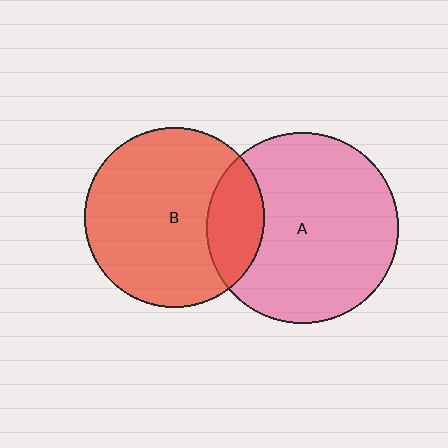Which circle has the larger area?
Circle A (pink).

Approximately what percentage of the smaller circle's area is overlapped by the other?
Approximately 20%.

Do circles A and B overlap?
Yes.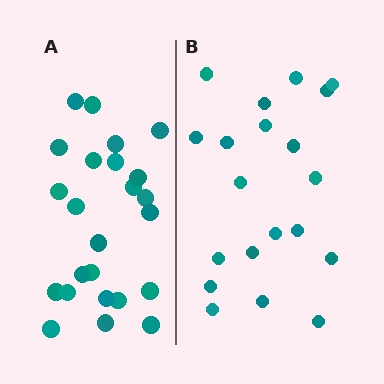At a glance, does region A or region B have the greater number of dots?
Region A (the left region) has more dots.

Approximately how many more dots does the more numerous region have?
Region A has about 4 more dots than region B.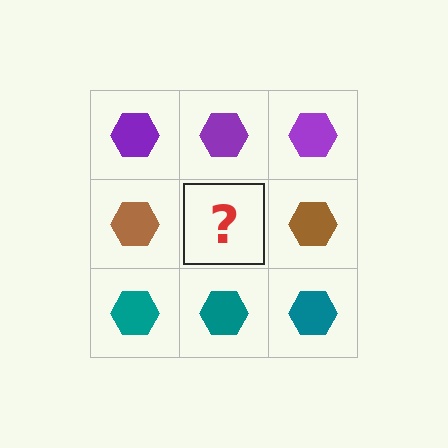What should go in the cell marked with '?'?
The missing cell should contain a brown hexagon.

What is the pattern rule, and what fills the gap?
The rule is that each row has a consistent color. The gap should be filled with a brown hexagon.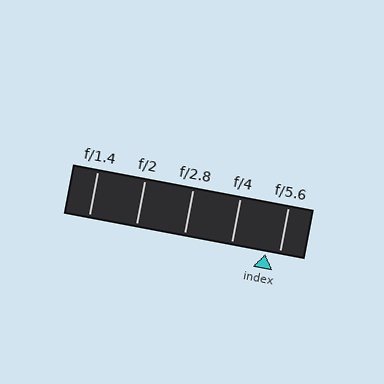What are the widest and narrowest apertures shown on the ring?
The widest aperture shown is f/1.4 and the narrowest is f/5.6.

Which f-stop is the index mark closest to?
The index mark is closest to f/5.6.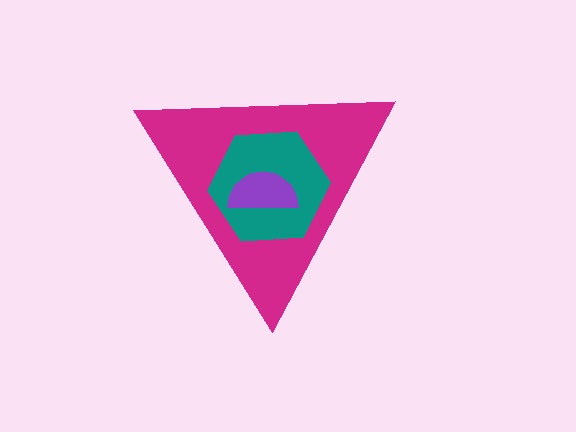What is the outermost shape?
The magenta triangle.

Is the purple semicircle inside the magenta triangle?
Yes.